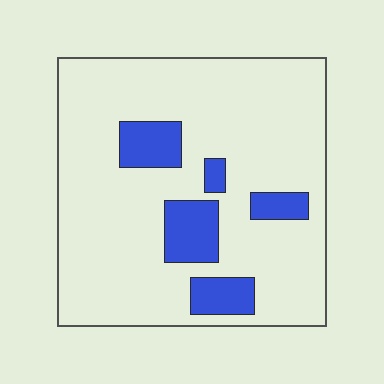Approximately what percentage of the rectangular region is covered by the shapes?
Approximately 15%.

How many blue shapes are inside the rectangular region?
5.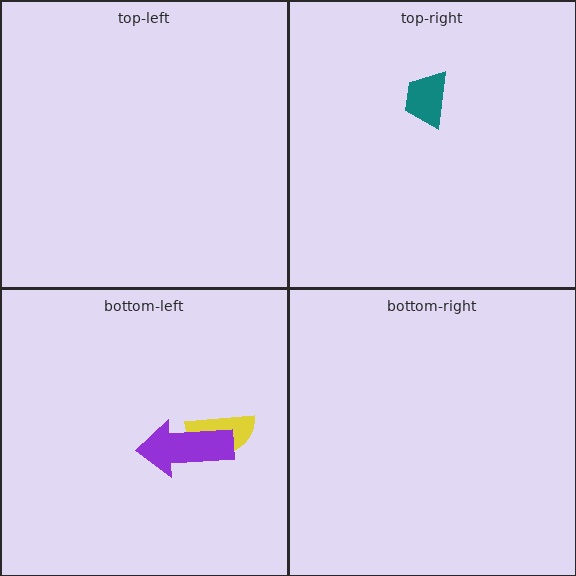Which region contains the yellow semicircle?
The bottom-left region.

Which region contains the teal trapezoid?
The top-right region.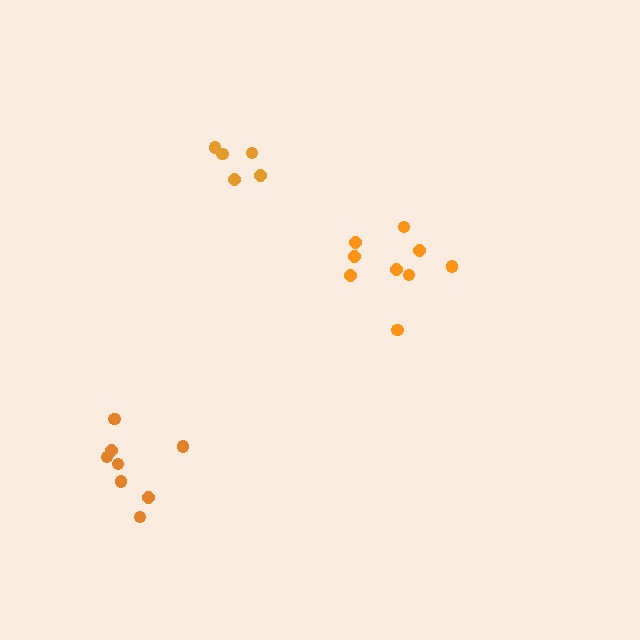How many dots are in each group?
Group 1: 8 dots, Group 2: 9 dots, Group 3: 5 dots (22 total).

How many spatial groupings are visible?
There are 3 spatial groupings.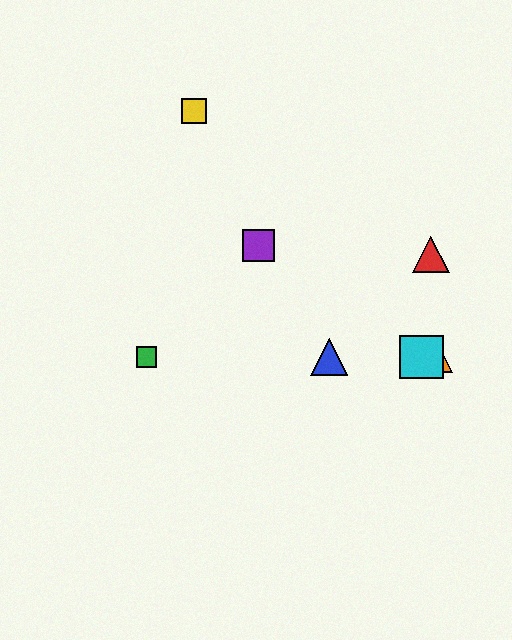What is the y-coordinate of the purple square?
The purple square is at y≈246.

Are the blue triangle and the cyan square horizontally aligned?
Yes, both are at y≈357.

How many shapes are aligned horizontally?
4 shapes (the blue triangle, the green square, the orange triangle, the cyan square) are aligned horizontally.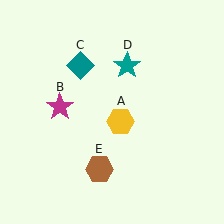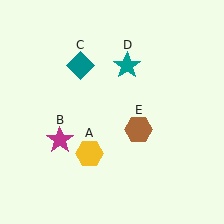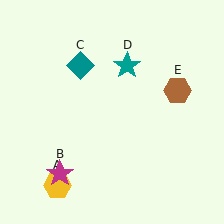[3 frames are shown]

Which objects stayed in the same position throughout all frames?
Teal diamond (object C) and teal star (object D) remained stationary.